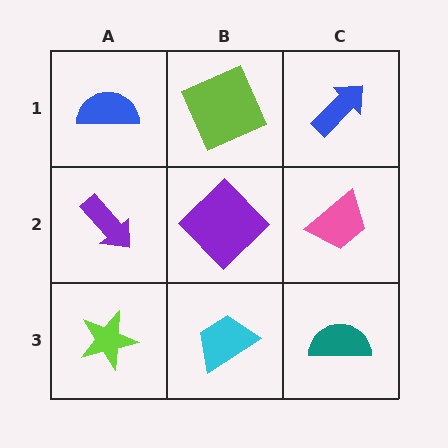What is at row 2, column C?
A pink trapezoid.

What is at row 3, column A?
A lime star.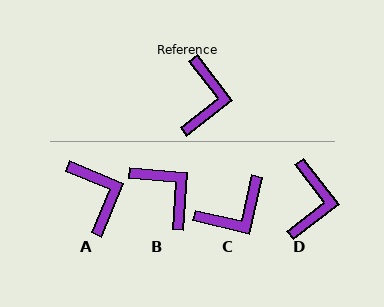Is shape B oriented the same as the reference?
No, it is off by about 48 degrees.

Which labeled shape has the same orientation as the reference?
D.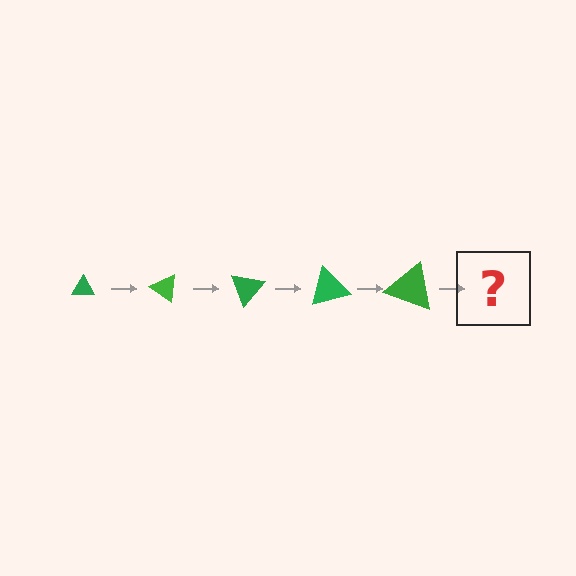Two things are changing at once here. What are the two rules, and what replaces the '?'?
The two rules are that the triangle grows larger each step and it rotates 35 degrees each step. The '?' should be a triangle, larger than the previous one and rotated 175 degrees from the start.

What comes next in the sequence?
The next element should be a triangle, larger than the previous one and rotated 175 degrees from the start.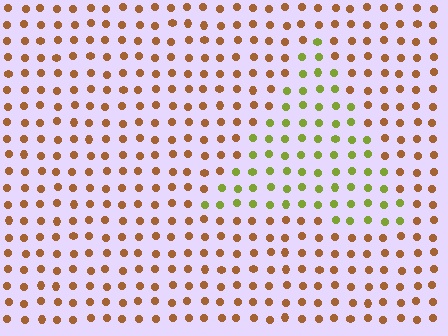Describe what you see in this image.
The image is filled with small brown elements in a uniform arrangement. A triangle-shaped region is visible where the elements are tinted to a slightly different hue, forming a subtle color boundary.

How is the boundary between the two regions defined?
The boundary is defined purely by a slight shift in hue (about 55 degrees). Spacing, size, and orientation are identical on both sides.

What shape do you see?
I see a triangle.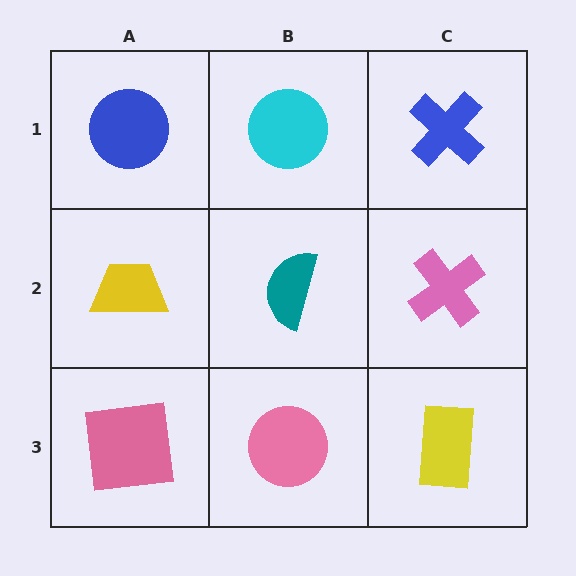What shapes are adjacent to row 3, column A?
A yellow trapezoid (row 2, column A), a pink circle (row 3, column B).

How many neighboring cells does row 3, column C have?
2.